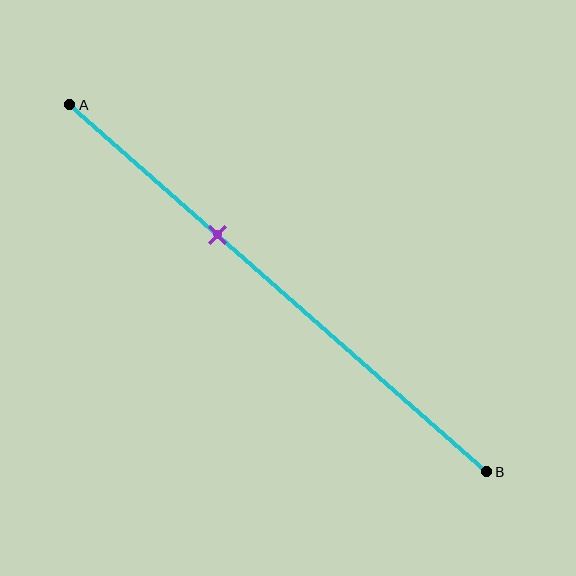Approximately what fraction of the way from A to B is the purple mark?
The purple mark is approximately 35% of the way from A to B.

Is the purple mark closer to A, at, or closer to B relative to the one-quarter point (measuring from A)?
The purple mark is closer to point B than the one-quarter point of segment AB.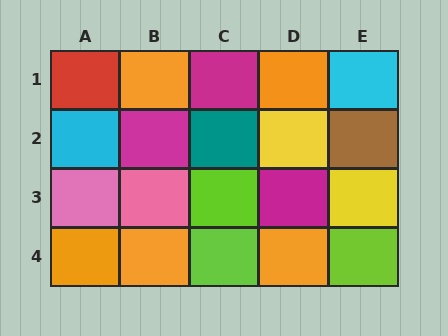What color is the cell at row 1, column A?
Red.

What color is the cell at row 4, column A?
Orange.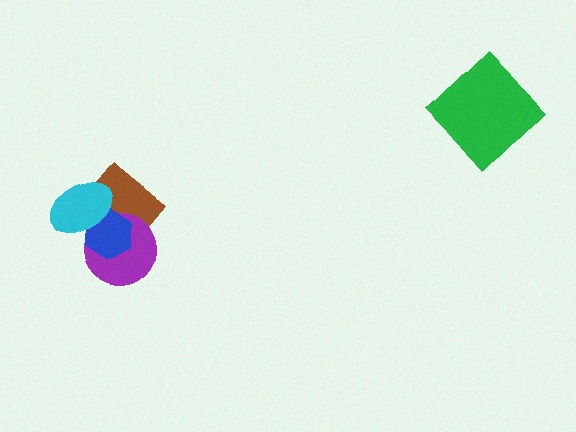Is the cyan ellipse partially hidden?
No, no other shape covers it.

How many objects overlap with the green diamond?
0 objects overlap with the green diamond.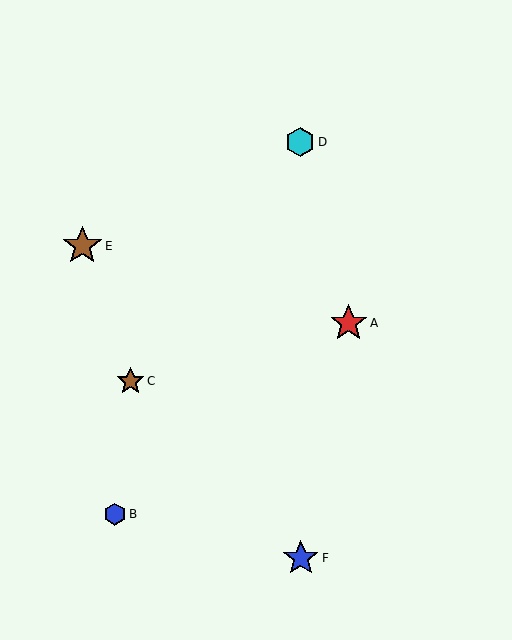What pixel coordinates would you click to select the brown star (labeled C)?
Click at (130, 381) to select the brown star C.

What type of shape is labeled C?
Shape C is a brown star.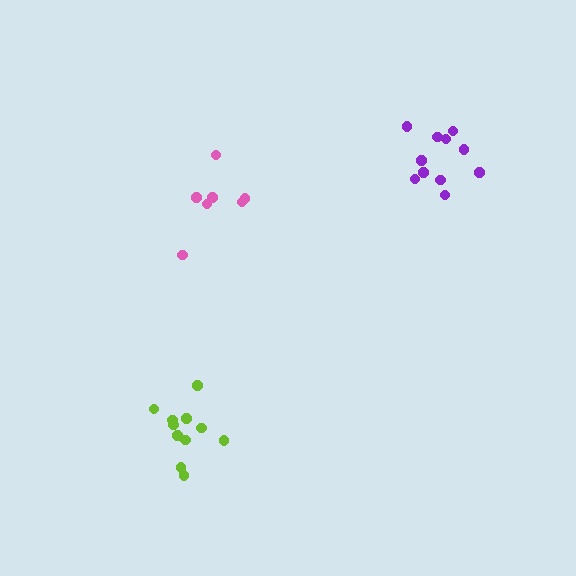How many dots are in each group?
Group 1: 11 dots, Group 2: 7 dots, Group 3: 11 dots (29 total).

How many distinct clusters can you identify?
There are 3 distinct clusters.